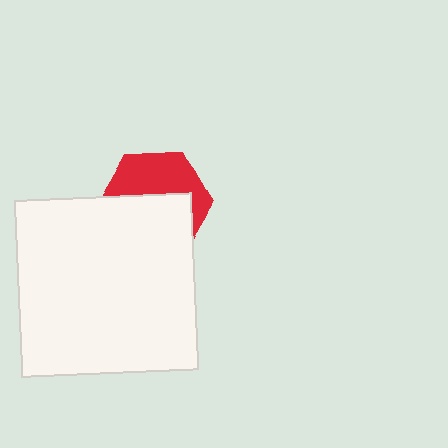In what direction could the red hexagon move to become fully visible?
The red hexagon could move up. That would shift it out from behind the white square entirely.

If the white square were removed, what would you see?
You would see the complete red hexagon.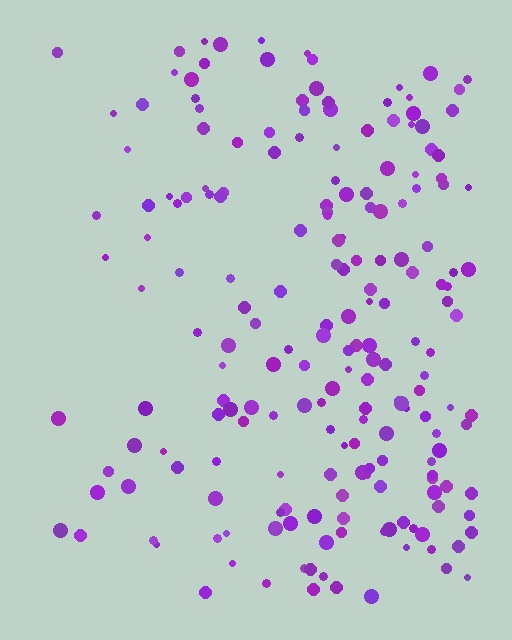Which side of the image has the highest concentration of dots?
The right.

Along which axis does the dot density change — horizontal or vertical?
Horizontal.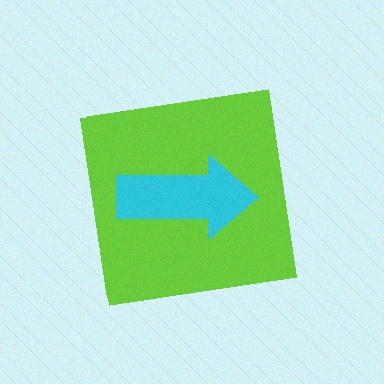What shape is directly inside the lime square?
The cyan arrow.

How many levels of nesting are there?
2.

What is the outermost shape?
The lime square.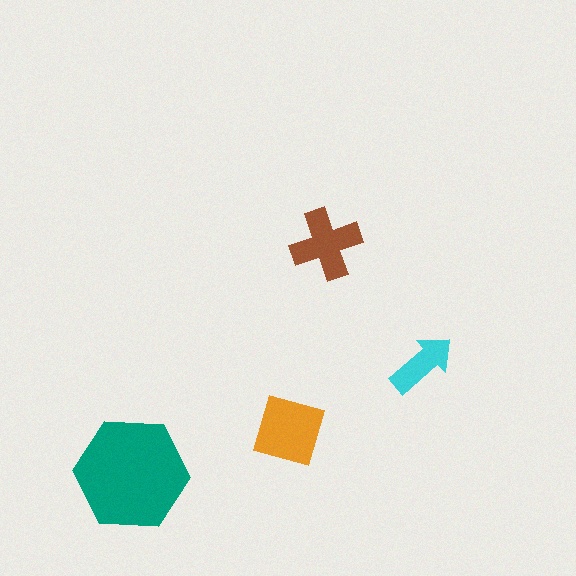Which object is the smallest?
The cyan arrow.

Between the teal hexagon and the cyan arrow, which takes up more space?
The teal hexagon.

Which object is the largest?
The teal hexagon.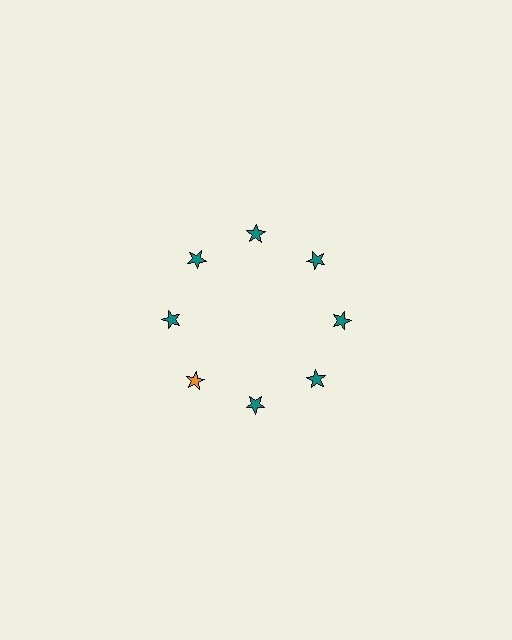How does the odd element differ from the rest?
It has a different color: orange instead of teal.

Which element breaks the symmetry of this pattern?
The orange star at roughly the 8 o'clock position breaks the symmetry. All other shapes are teal stars.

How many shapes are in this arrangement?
There are 8 shapes arranged in a ring pattern.